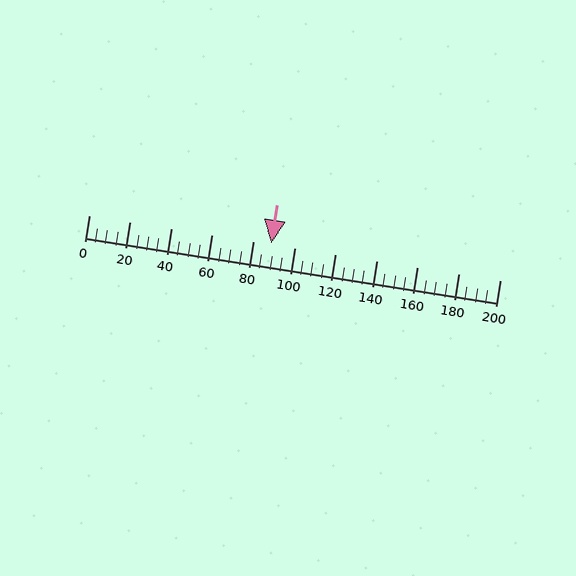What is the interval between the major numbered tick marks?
The major tick marks are spaced 20 units apart.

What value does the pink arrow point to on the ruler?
The pink arrow points to approximately 88.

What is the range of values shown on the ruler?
The ruler shows values from 0 to 200.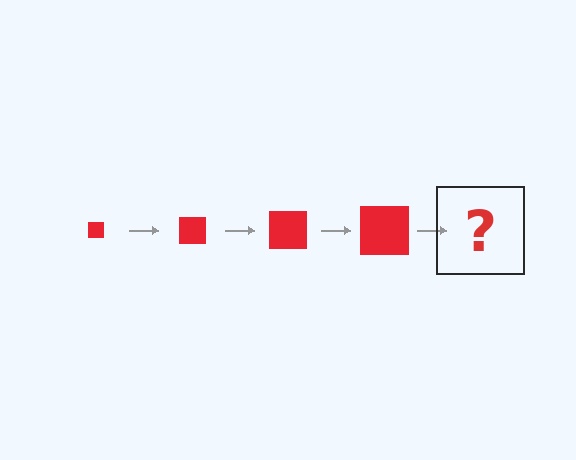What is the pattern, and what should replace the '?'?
The pattern is that the square gets progressively larger each step. The '?' should be a red square, larger than the previous one.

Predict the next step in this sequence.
The next step is a red square, larger than the previous one.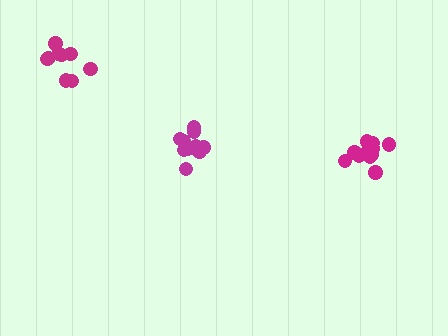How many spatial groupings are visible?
There are 3 spatial groupings.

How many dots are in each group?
Group 1: 11 dots, Group 2: 12 dots, Group 3: 9 dots (32 total).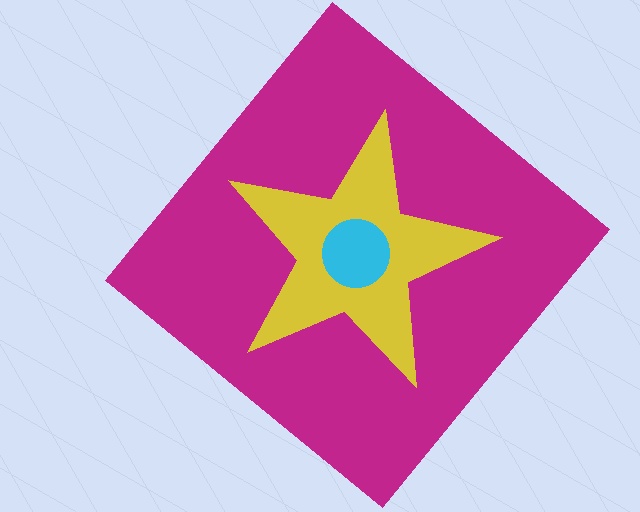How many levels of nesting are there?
3.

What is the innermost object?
The cyan circle.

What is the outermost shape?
The magenta diamond.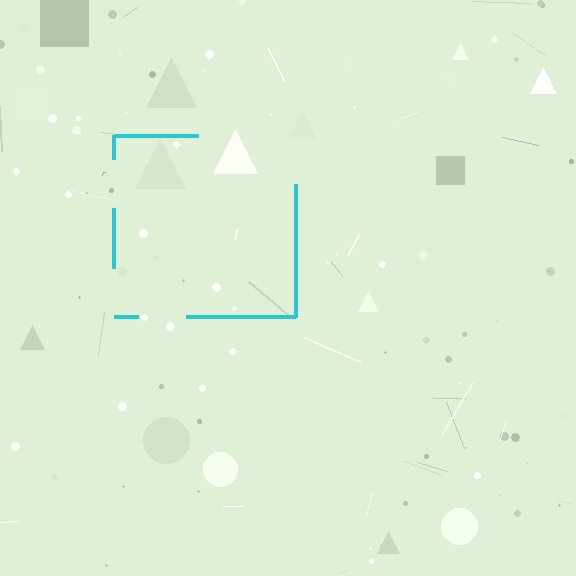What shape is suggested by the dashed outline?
The dashed outline suggests a square.